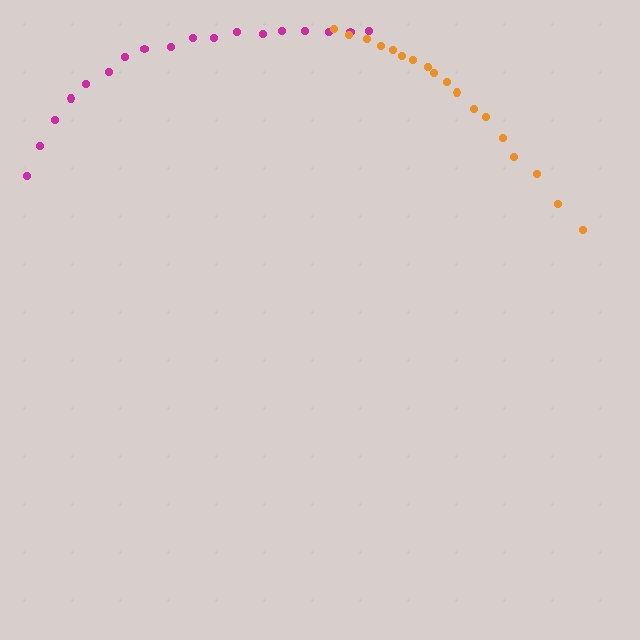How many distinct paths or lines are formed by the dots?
There are 2 distinct paths.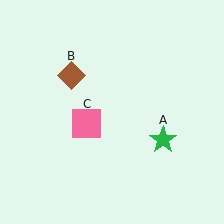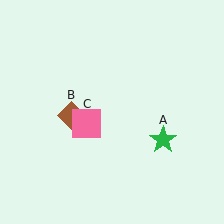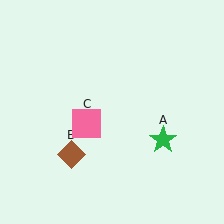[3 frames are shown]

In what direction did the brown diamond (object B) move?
The brown diamond (object B) moved down.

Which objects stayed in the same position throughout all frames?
Green star (object A) and pink square (object C) remained stationary.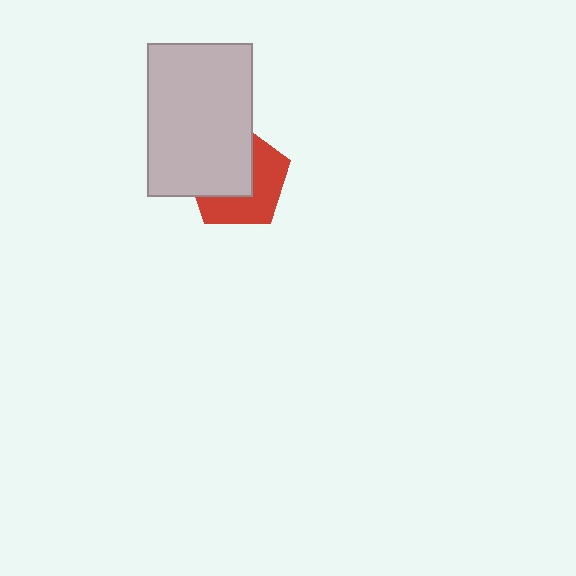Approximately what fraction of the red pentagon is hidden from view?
Roughly 52% of the red pentagon is hidden behind the light gray rectangle.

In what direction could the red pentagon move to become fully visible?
The red pentagon could move toward the lower-right. That would shift it out from behind the light gray rectangle entirely.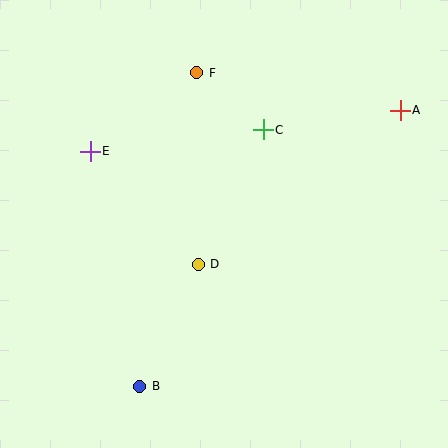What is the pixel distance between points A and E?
The distance between A and E is 313 pixels.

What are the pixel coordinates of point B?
Point B is at (140, 386).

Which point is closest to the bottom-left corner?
Point B is closest to the bottom-left corner.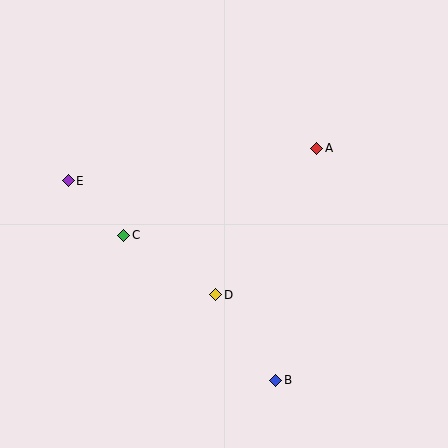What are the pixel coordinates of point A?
Point A is at (317, 148).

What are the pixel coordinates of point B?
Point B is at (276, 380).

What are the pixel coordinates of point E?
Point E is at (68, 181).